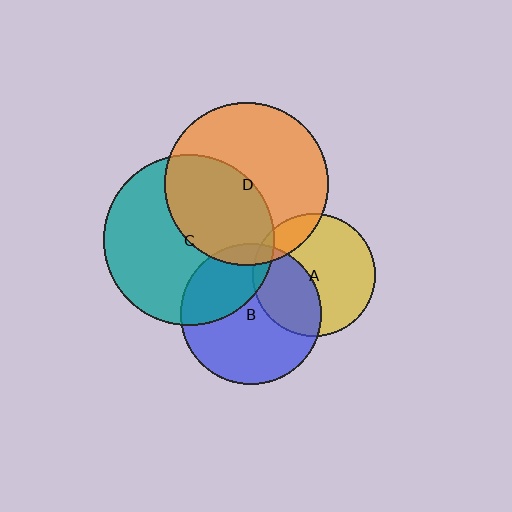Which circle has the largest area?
Circle C (teal).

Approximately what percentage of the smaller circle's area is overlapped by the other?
Approximately 15%.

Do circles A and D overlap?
Yes.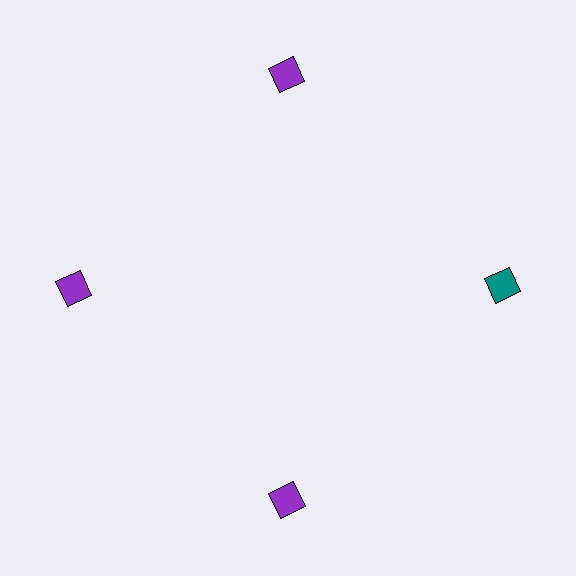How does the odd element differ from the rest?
It has a different color: teal instead of purple.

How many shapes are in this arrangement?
There are 4 shapes arranged in a ring pattern.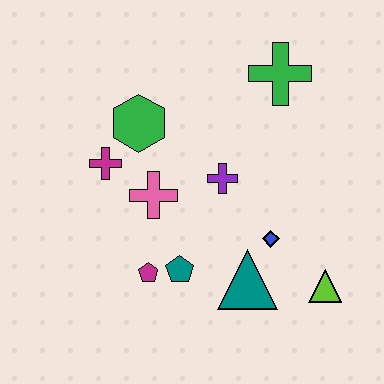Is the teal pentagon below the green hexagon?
Yes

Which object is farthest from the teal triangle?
The green cross is farthest from the teal triangle.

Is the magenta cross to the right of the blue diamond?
No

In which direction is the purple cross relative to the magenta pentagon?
The purple cross is above the magenta pentagon.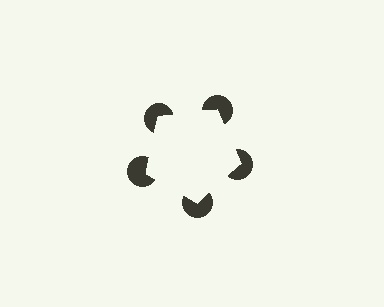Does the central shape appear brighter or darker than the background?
It typically appears slightly brighter than the background, even though no actual brightness change is drawn.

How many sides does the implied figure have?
5 sides.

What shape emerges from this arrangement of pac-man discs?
An illusory pentagon — its edges are inferred from the aligned wedge cuts in the pac-man discs, not physically drawn.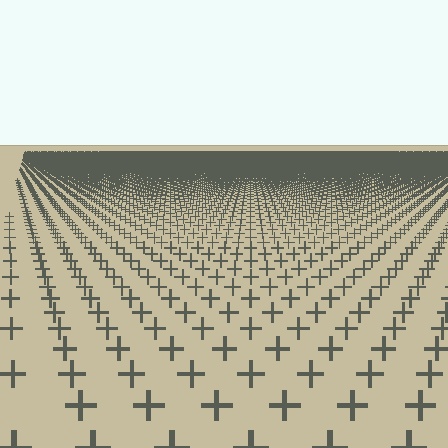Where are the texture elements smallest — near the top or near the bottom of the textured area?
Near the top.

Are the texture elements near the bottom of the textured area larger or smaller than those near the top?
Larger. Near the bottom, elements are closer to the viewer and appear at a bigger on-screen size.